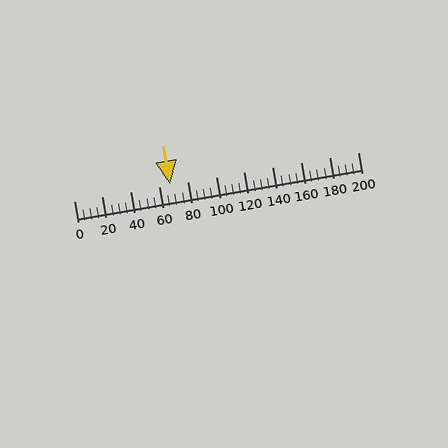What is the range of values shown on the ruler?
The ruler shows values from 0 to 200.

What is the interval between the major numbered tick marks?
The major tick marks are spaced 20 units apart.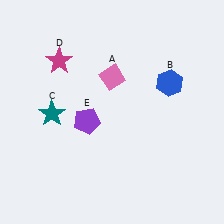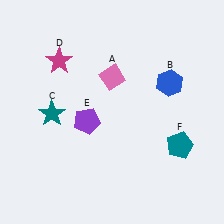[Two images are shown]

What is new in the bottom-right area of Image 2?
A teal pentagon (F) was added in the bottom-right area of Image 2.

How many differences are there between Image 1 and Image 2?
There is 1 difference between the two images.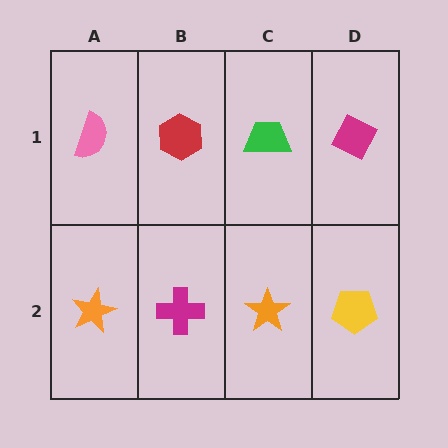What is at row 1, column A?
A pink semicircle.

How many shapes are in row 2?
4 shapes.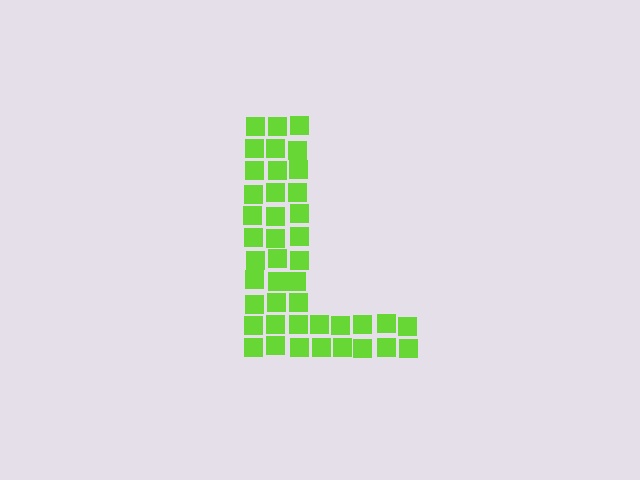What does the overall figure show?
The overall figure shows the letter L.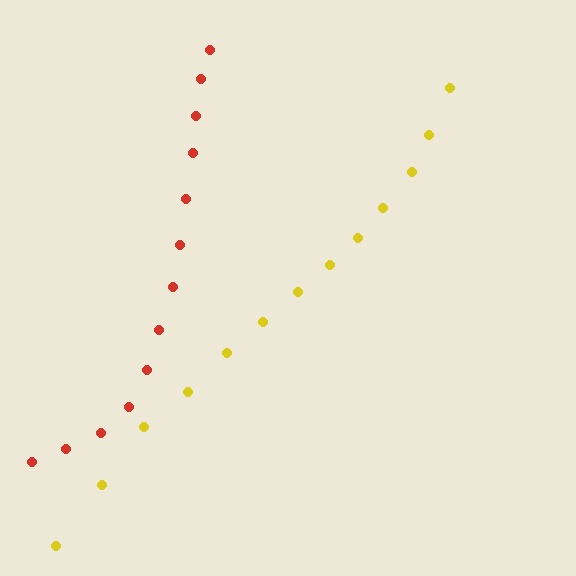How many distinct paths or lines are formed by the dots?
There are 2 distinct paths.